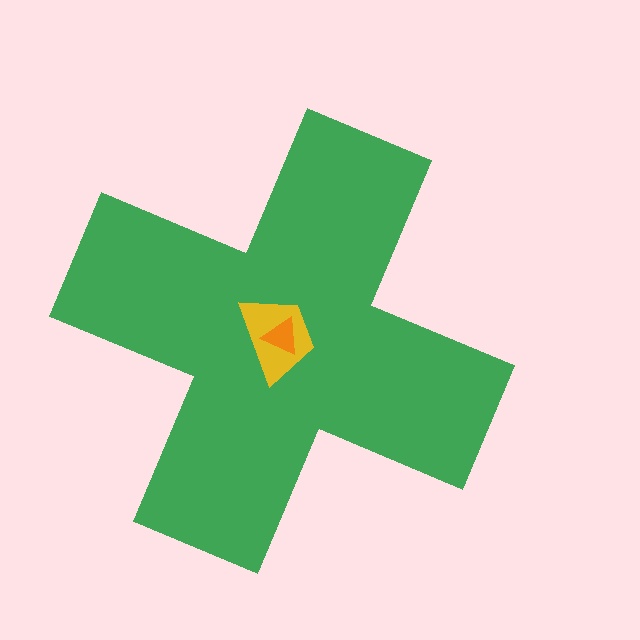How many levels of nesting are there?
3.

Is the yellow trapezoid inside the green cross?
Yes.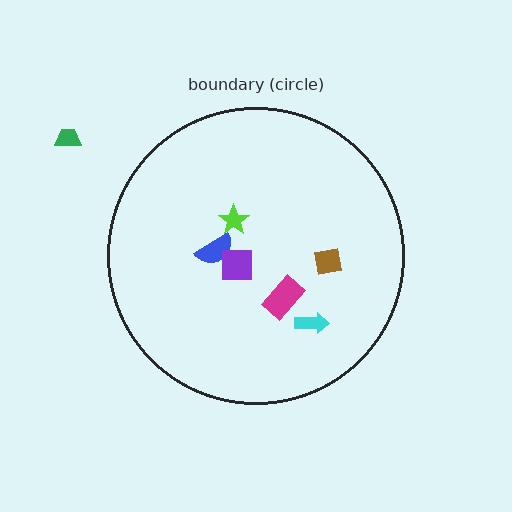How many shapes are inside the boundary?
6 inside, 1 outside.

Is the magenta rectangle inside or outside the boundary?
Inside.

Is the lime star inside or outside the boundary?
Inside.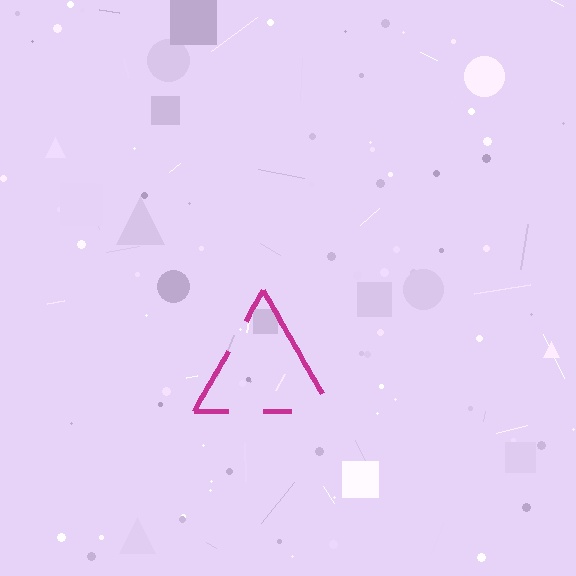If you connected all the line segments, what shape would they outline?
They would outline a triangle.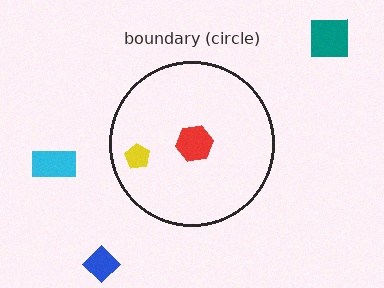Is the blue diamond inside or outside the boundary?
Outside.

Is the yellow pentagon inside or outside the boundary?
Inside.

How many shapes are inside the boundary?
2 inside, 3 outside.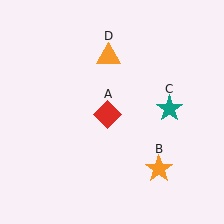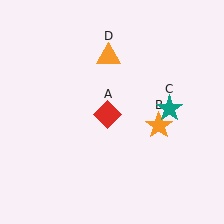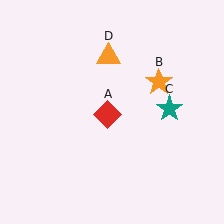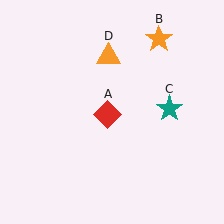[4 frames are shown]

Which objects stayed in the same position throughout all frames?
Red diamond (object A) and teal star (object C) and orange triangle (object D) remained stationary.